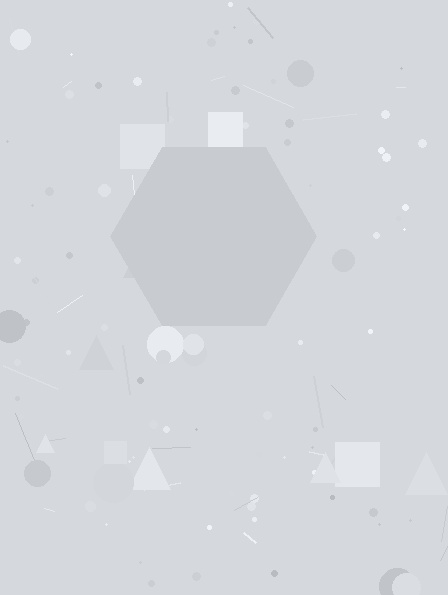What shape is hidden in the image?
A hexagon is hidden in the image.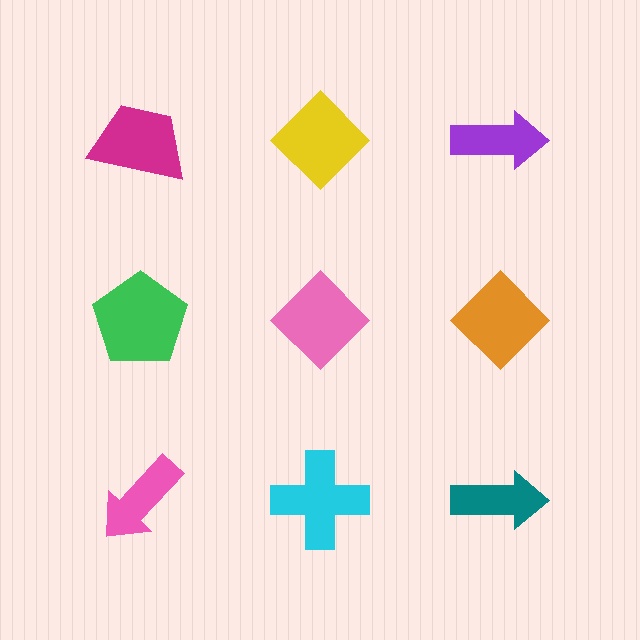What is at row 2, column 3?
An orange diamond.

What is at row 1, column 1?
A magenta trapezoid.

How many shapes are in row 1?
3 shapes.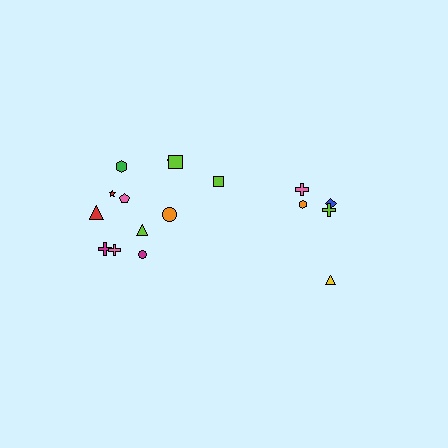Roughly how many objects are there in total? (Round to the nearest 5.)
Roughly 15 objects in total.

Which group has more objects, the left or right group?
The left group.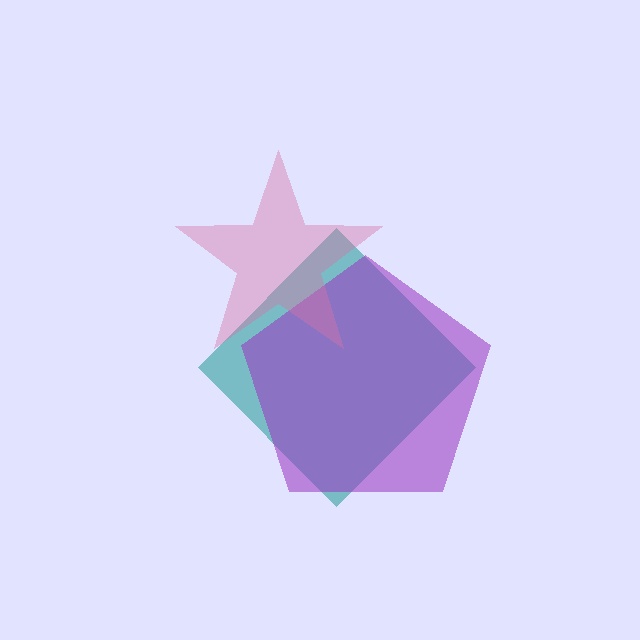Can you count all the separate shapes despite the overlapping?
Yes, there are 3 separate shapes.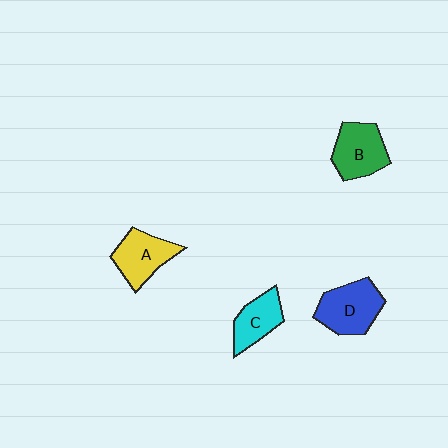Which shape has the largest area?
Shape D (blue).